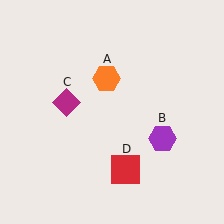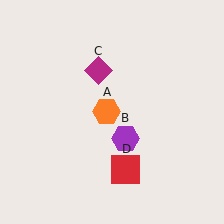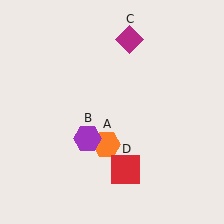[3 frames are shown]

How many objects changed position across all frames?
3 objects changed position: orange hexagon (object A), purple hexagon (object B), magenta diamond (object C).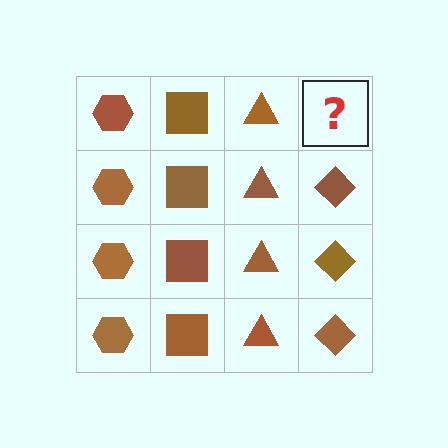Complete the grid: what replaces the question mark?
The question mark should be replaced with a brown diamond.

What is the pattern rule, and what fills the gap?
The rule is that each column has a consistent shape. The gap should be filled with a brown diamond.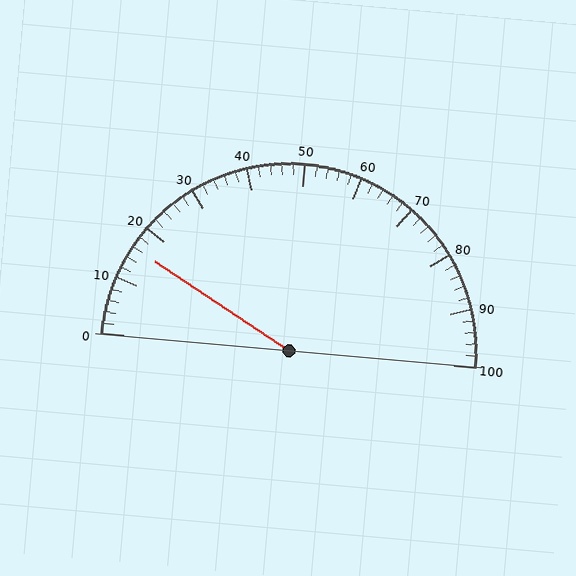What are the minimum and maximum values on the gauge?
The gauge ranges from 0 to 100.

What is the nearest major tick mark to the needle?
The nearest major tick mark is 20.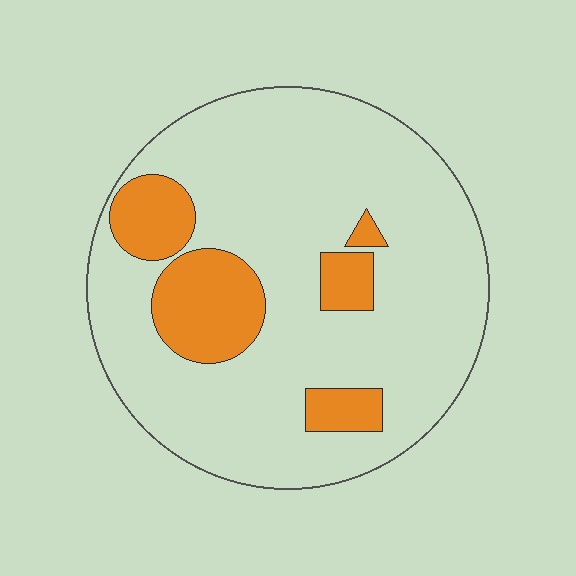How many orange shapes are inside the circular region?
5.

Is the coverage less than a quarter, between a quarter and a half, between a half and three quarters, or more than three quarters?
Less than a quarter.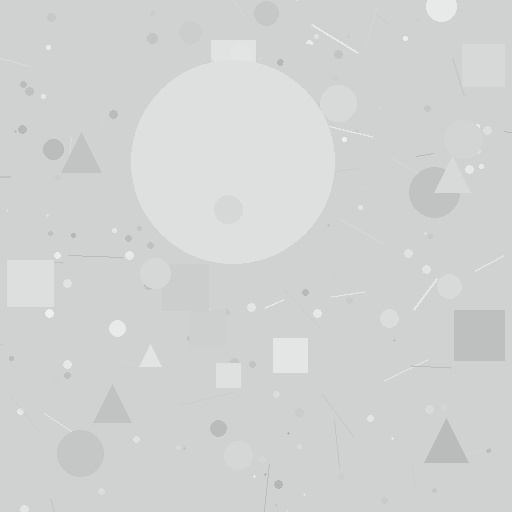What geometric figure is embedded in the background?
A circle is embedded in the background.